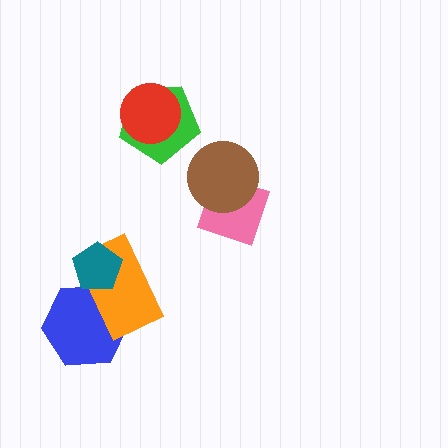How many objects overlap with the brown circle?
1 object overlaps with the brown circle.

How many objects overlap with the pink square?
1 object overlaps with the pink square.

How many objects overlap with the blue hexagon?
2 objects overlap with the blue hexagon.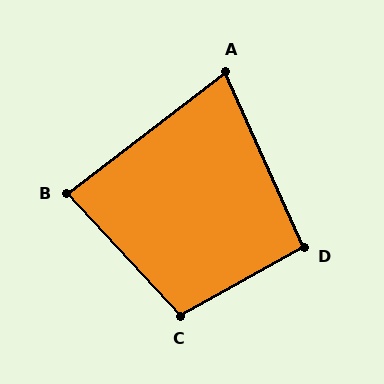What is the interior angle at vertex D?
Approximately 95 degrees (obtuse).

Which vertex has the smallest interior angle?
A, at approximately 77 degrees.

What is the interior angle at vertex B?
Approximately 85 degrees (acute).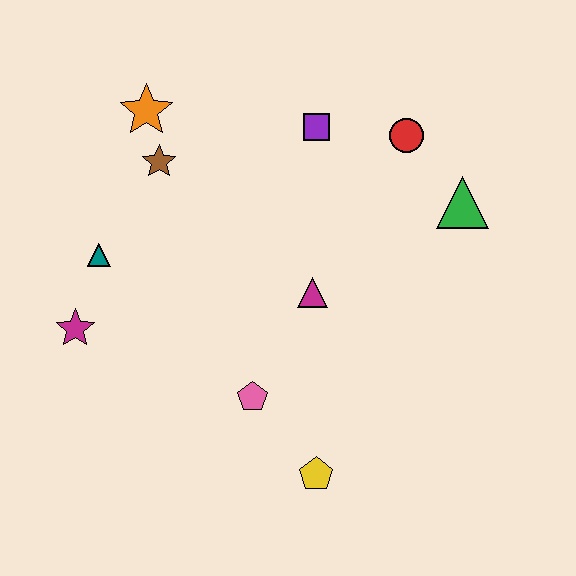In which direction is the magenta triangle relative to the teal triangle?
The magenta triangle is to the right of the teal triangle.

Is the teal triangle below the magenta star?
No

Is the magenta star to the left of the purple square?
Yes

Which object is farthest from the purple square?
The yellow pentagon is farthest from the purple square.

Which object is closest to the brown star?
The orange star is closest to the brown star.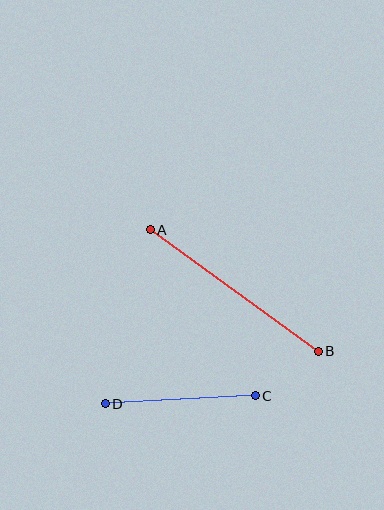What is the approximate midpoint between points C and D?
The midpoint is at approximately (180, 400) pixels.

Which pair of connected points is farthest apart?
Points A and B are farthest apart.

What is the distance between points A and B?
The distance is approximately 208 pixels.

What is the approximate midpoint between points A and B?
The midpoint is at approximately (234, 290) pixels.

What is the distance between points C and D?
The distance is approximately 150 pixels.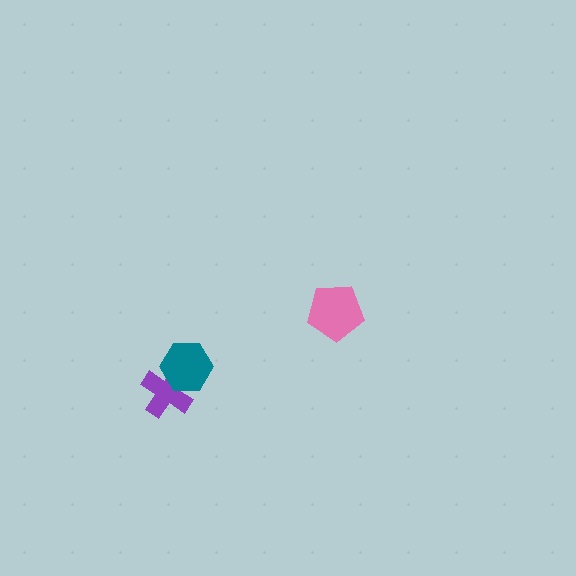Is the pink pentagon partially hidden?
No, no other shape covers it.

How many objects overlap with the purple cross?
1 object overlaps with the purple cross.